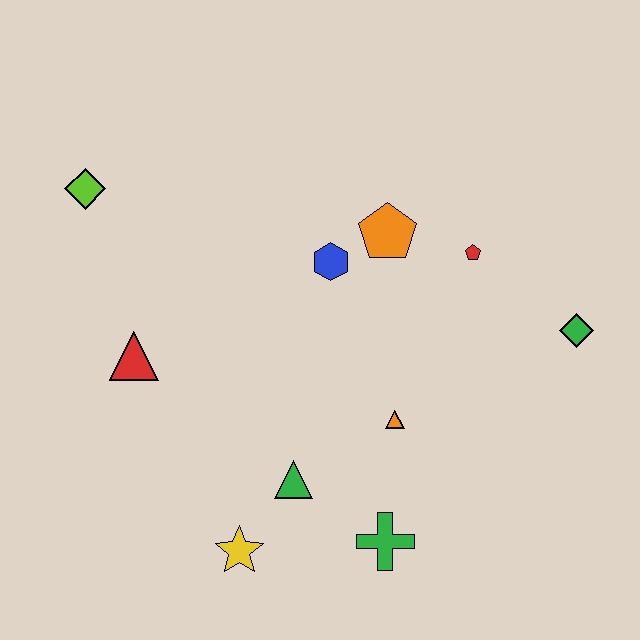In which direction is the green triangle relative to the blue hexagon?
The green triangle is below the blue hexagon.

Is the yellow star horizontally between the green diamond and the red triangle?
Yes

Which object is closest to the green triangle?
The yellow star is closest to the green triangle.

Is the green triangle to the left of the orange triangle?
Yes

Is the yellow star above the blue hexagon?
No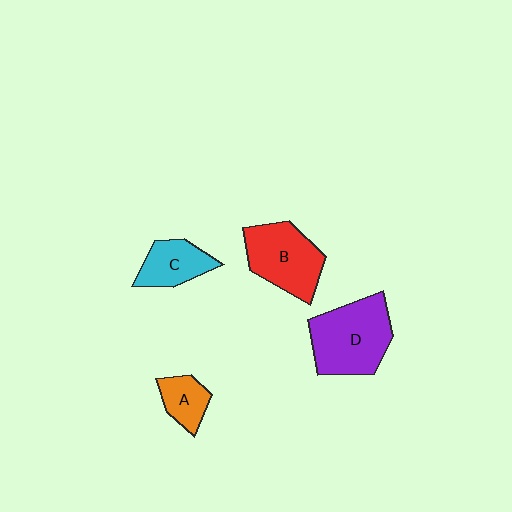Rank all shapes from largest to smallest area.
From largest to smallest: D (purple), B (red), C (cyan), A (orange).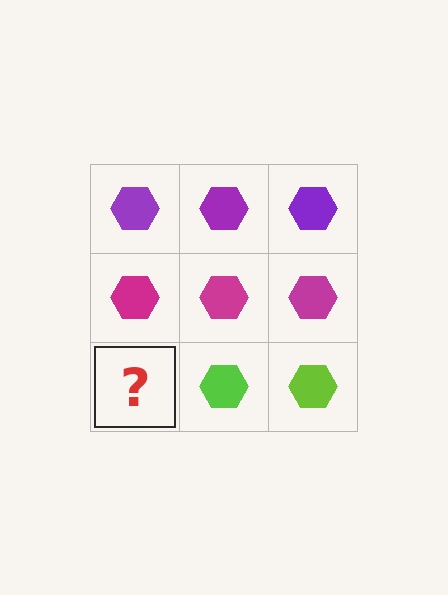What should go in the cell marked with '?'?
The missing cell should contain a lime hexagon.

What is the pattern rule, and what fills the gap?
The rule is that each row has a consistent color. The gap should be filled with a lime hexagon.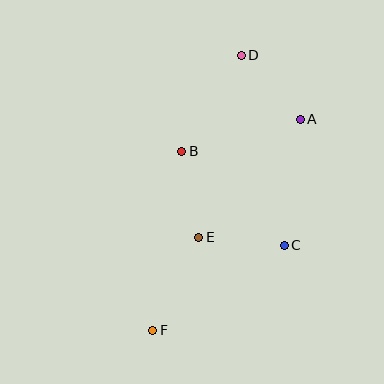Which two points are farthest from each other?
Points D and F are farthest from each other.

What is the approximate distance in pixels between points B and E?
The distance between B and E is approximately 87 pixels.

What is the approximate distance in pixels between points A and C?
The distance between A and C is approximately 127 pixels.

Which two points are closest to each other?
Points C and E are closest to each other.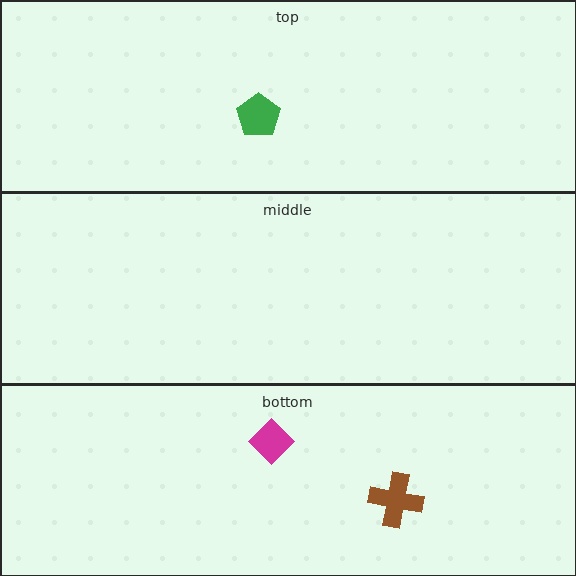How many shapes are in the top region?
1.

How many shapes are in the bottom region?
2.